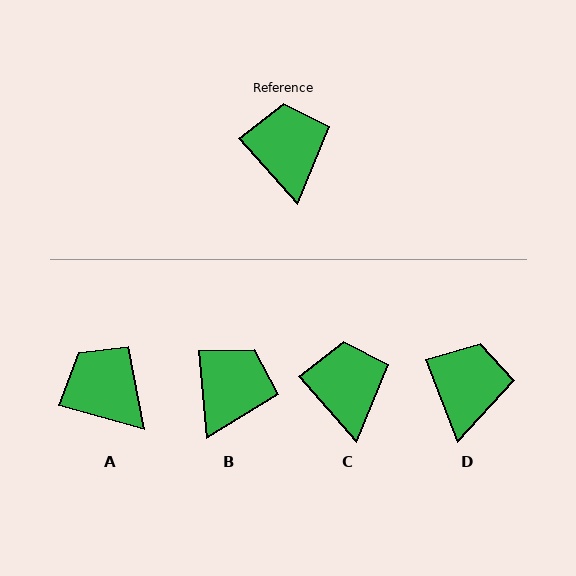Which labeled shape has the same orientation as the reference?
C.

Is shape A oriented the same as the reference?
No, it is off by about 33 degrees.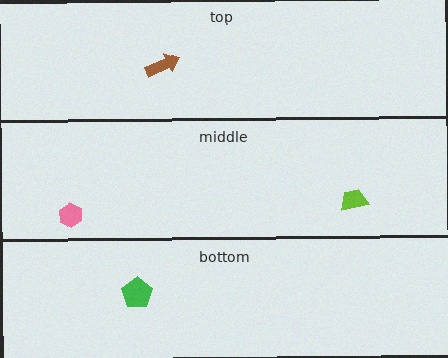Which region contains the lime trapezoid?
The middle region.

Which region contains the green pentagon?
The bottom region.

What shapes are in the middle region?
The lime trapezoid, the pink hexagon.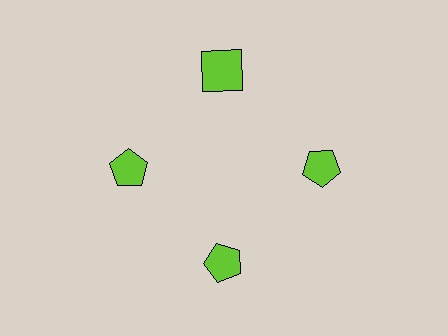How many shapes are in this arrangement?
There are 4 shapes arranged in a ring pattern.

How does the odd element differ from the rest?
It has a different shape: square instead of pentagon.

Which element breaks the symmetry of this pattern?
The lime square at roughly the 12 o'clock position breaks the symmetry. All other shapes are lime pentagons.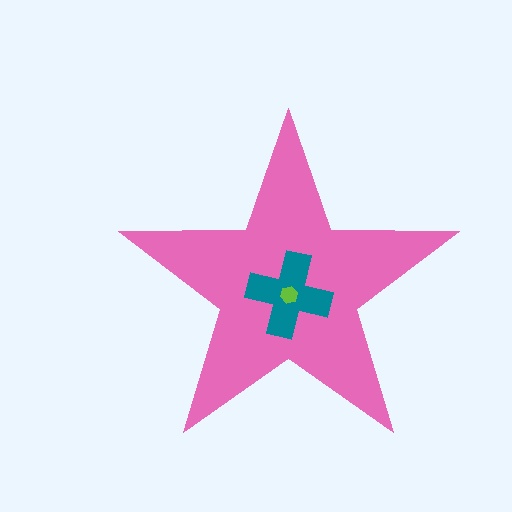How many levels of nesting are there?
3.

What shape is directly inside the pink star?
The teal cross.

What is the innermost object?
The lime hexagon.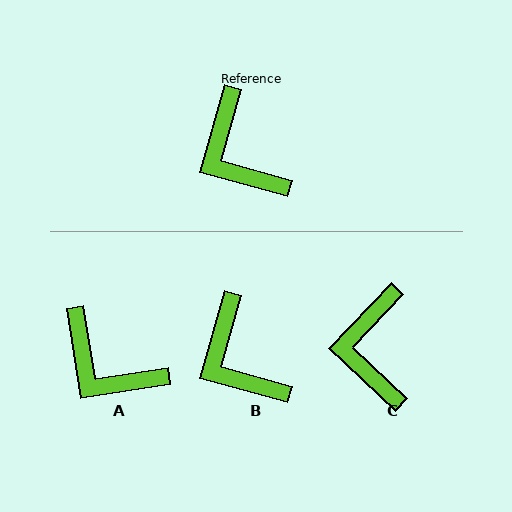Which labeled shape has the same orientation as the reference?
B.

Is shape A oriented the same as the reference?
No, it is off by about 25 degrees.